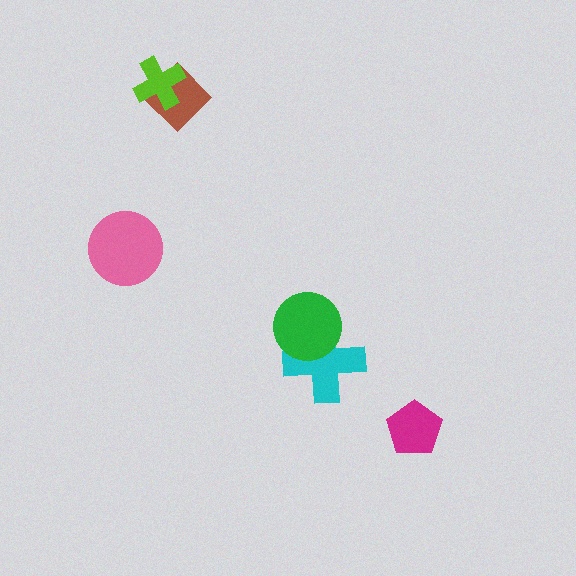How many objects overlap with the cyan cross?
1 object overlaps with the cyan cross.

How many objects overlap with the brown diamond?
1 object overlaps with the brown diamond.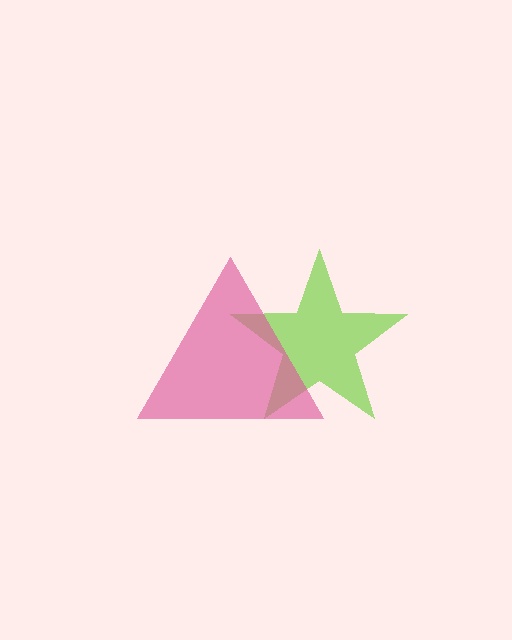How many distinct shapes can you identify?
There are 2 distinct shapes: a lime star, a pink triangle.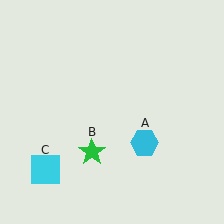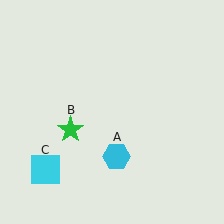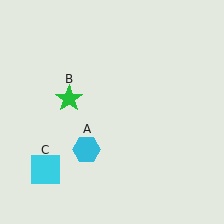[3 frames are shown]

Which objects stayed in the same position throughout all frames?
Cyan square (object C) remained stationary.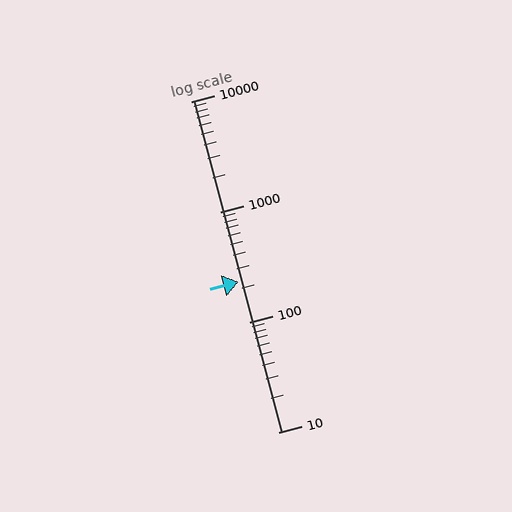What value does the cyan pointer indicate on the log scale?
The pointer indicates approximately 230.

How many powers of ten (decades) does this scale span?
The scale spans 3 decades, from 10 to 10000.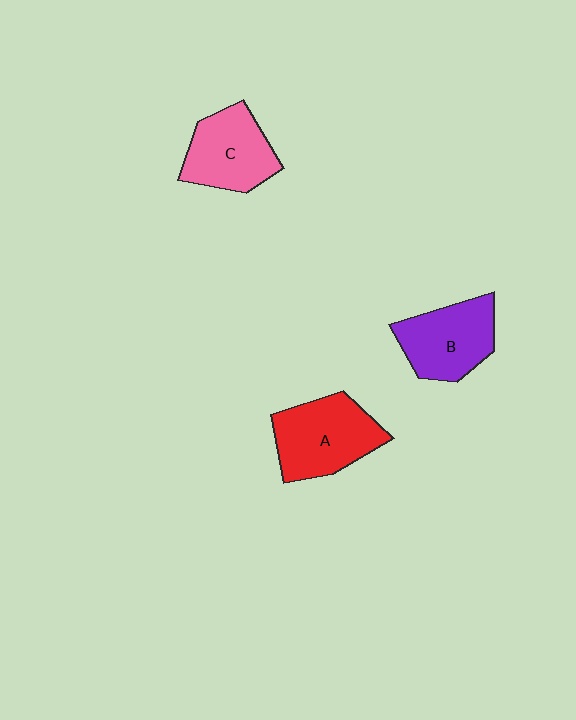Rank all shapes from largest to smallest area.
From largest to smallest: A (red), B (purple), C (pink).